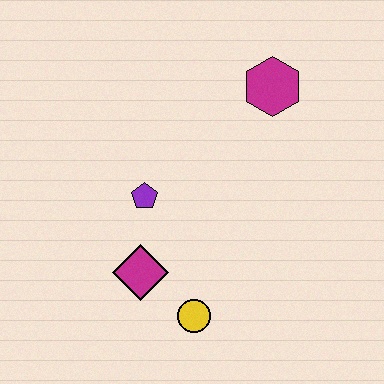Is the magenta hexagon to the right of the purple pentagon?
Yes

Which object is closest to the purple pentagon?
The magenta diamond is closest to the purple pentagon.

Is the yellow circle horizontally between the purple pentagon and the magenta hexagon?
Yes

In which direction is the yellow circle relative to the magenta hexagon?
The yellow circle is below the magenta hexagon.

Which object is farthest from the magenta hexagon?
The yellow circle is farthest from the magenta hexagon.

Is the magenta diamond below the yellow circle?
No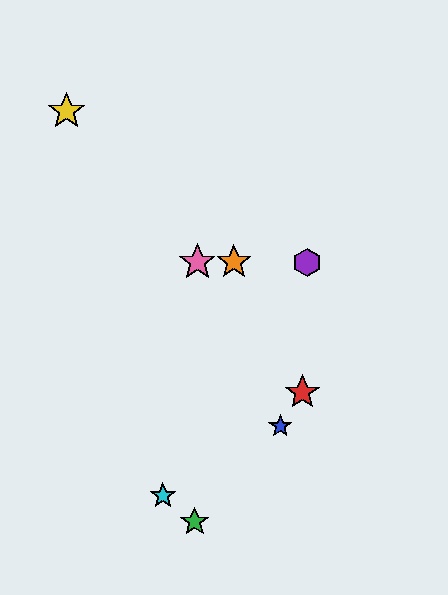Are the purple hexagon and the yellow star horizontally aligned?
No, the purple hexagon is at y≈262 and the yellow star is at y≈111.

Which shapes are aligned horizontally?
The purple hexagon, the orange star, the pink star are aligned horizontally.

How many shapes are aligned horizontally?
3 shapes (the purple hexagon, the orange star, the pink star) are aligned horizontally.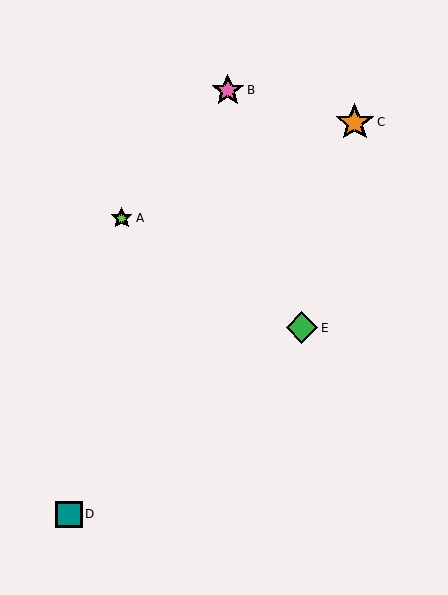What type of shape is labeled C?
Shape C is an orange star.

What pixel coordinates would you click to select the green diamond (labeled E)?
Click at (302, 328) to select the green diamond E.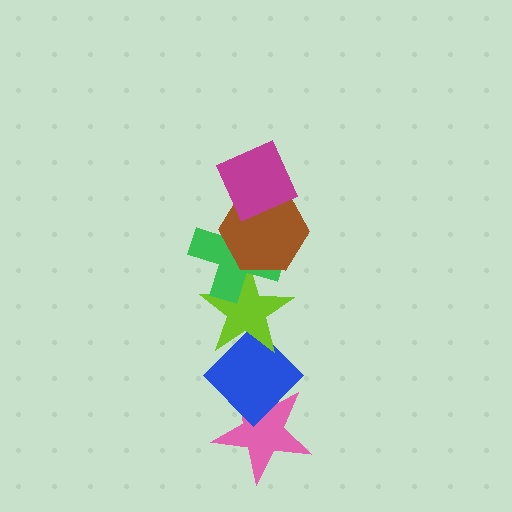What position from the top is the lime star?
The lime star is 4th from the top.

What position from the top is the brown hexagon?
The brown hexagon is 2nd from the top.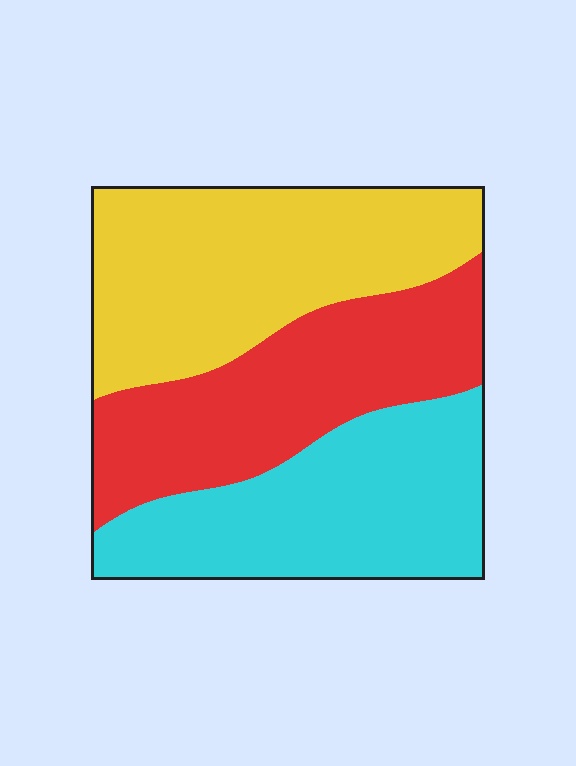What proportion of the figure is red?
Red covers about 30% of the figure.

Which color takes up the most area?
Yellow, at roughly 35%.